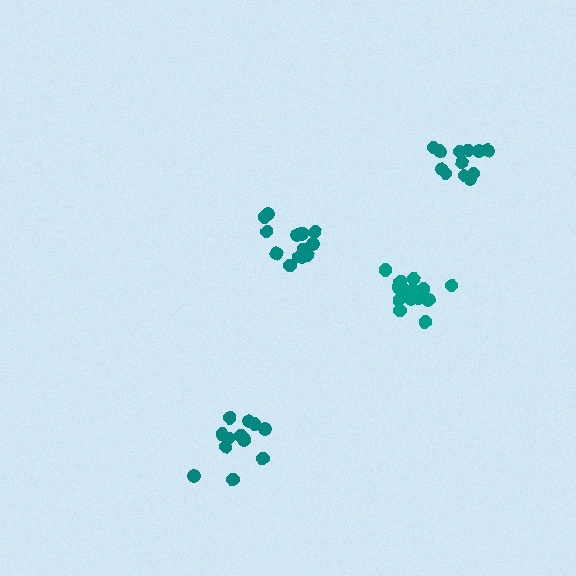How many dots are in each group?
Group 1: 13 dots, Group 2: 14 dots, Group 3: 12 dots, Group 4: 12 dots (51 total).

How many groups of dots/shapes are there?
There are 4 groups.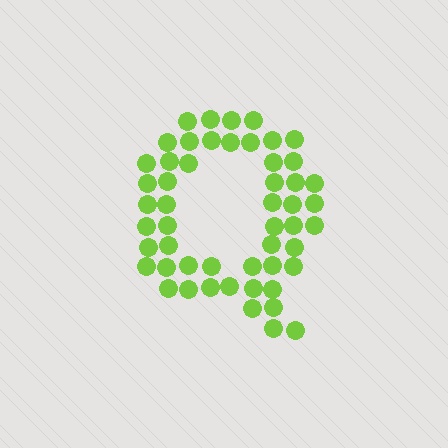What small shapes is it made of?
It is made of small circles.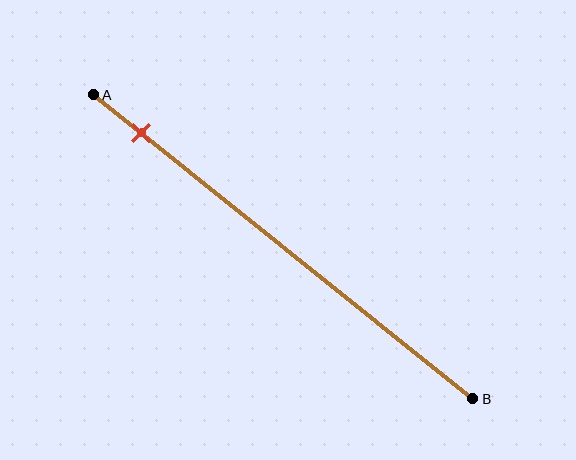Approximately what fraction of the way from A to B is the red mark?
The red mark is approximately 15% of the way from A to B.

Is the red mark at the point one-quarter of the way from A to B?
No, the mark is at about 15% from A, not at the 25% one-quarter point.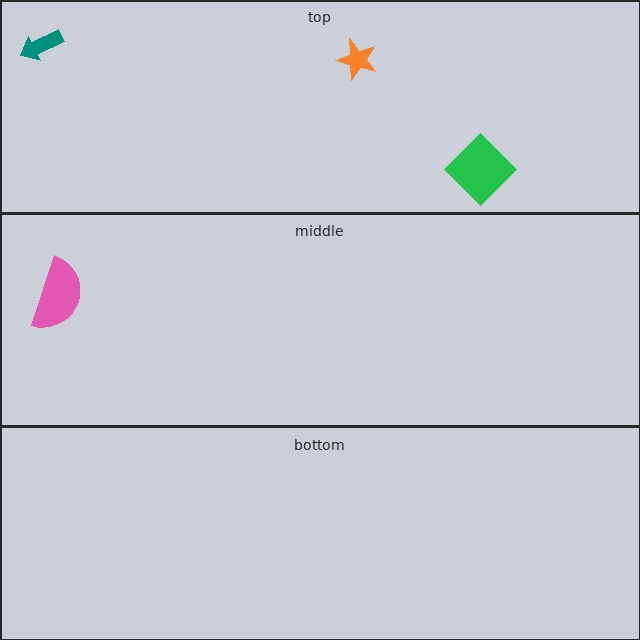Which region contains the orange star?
The top region.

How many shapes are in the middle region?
1.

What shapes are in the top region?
The orange star, the green diamond, the teal arrow.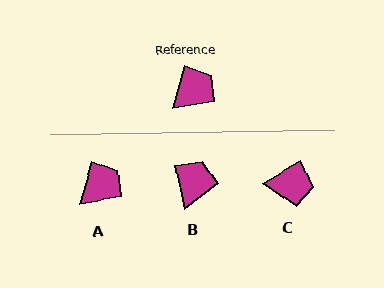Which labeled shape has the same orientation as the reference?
A.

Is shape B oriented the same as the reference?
No, it is off by about 28 degrees.